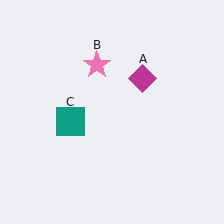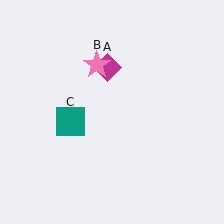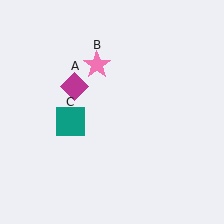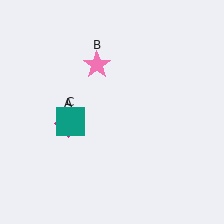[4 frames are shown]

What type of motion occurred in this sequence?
The magenta diamond (object A) rotated counterclockwise around the center of the scene.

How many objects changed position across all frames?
1 object changed position: magenta diamond (object A).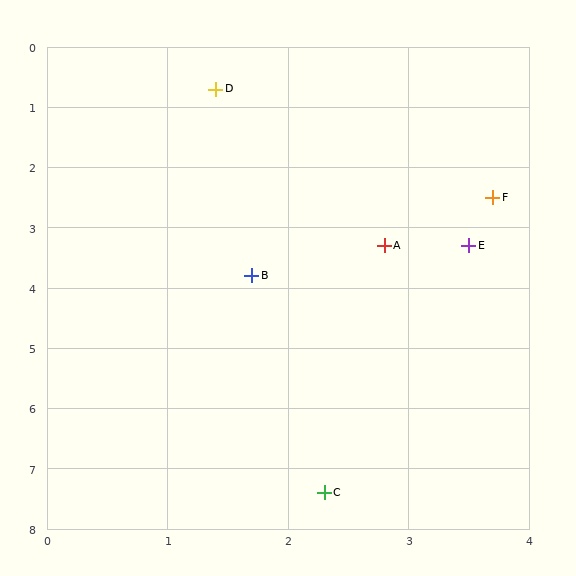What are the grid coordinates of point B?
Point B is at approximately (1.7, 3.8).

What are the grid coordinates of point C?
Point C is at approximately (2.3, 7.4).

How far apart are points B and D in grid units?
Points B and D are about 3.1 grid units apart.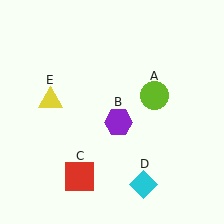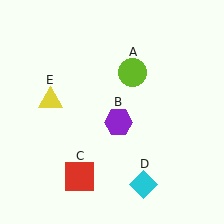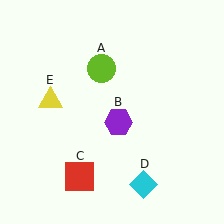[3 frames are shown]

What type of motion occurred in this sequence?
The lime circle (object A) rotated counterclockwise around the center of the scene.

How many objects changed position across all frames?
1 object changed position: lime circle (object A).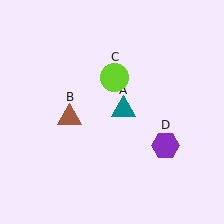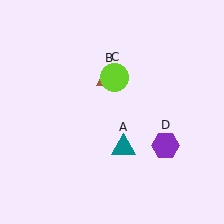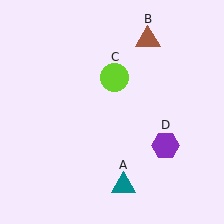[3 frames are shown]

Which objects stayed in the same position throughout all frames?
Lime circle (object C) and purple hexagon (object D) remained stationary.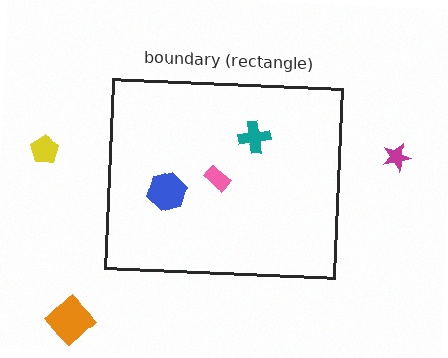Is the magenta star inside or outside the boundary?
Outside.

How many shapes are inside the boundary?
3 inside, 3 outside.